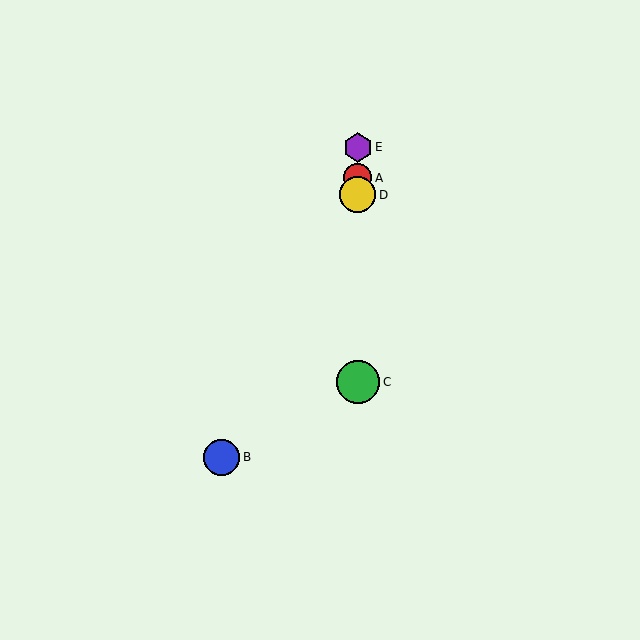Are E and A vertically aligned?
Yes, both are at x≈358.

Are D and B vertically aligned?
No, D is at x≈358 and B is at x≈222.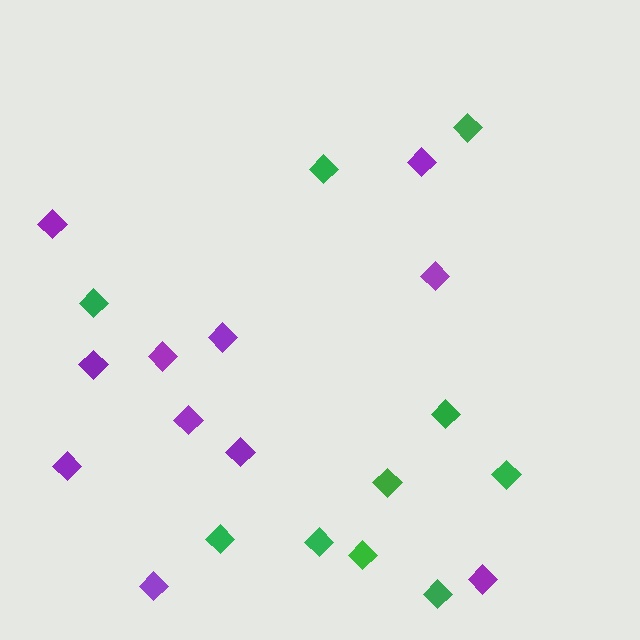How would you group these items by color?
There are 2 groups: one group of green diamonds (10) and one group of purple diamonds (11).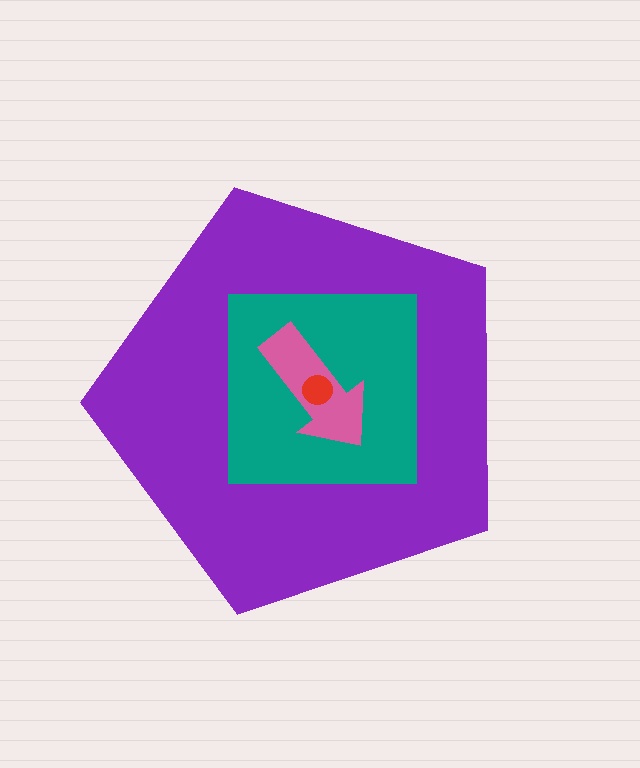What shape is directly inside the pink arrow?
The red circle.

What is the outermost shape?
The purple pentagon.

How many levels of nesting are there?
4.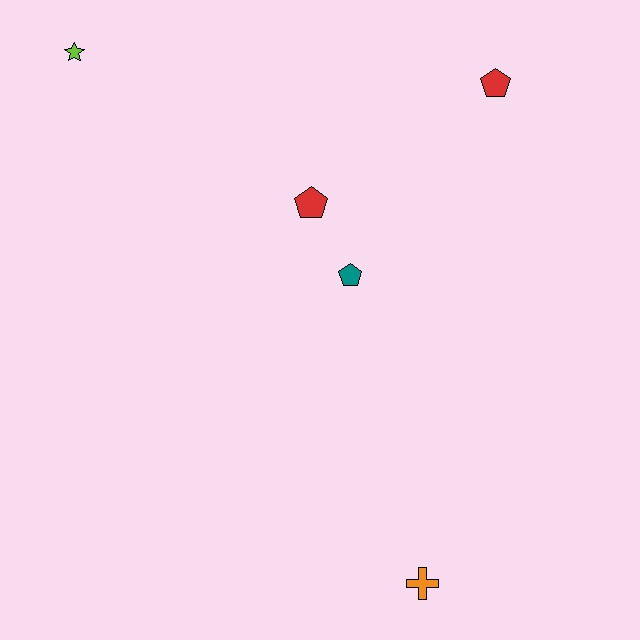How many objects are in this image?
There are 5 objects.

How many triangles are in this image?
There are no triangles.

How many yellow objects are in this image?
There are no yellow objects.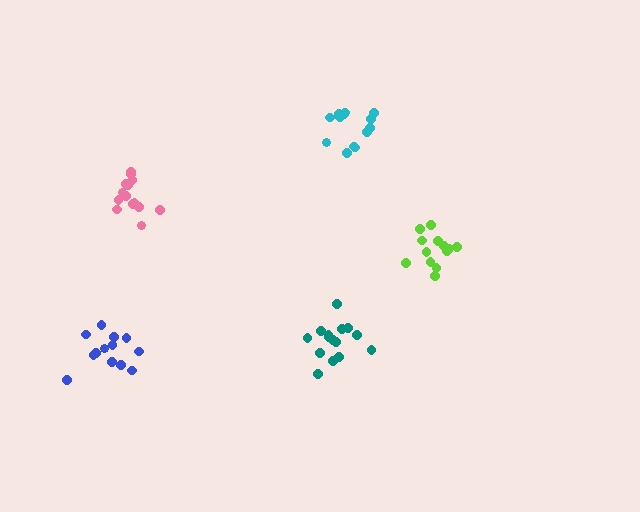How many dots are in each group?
Group 1: 14 dots, Group 2: 13 dots, Group 3: 15 dots, Group 4: 13 dots, Group 5: 13 dots (68 total).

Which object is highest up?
The cyan cluster is topmost.